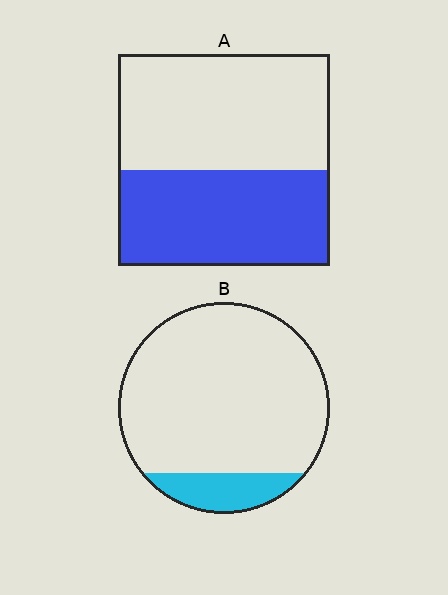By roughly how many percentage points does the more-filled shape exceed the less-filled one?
By roughly 30 percentage points (A over B).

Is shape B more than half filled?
No.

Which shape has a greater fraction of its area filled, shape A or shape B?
Shape A.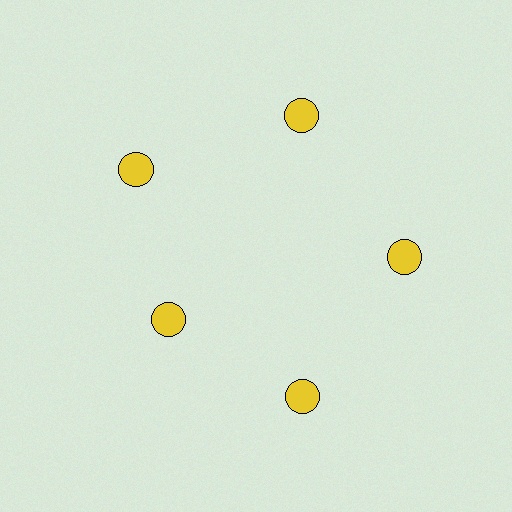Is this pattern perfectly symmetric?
No. The 5 yellow circles are arranged in a ring, but one element near the 8 o'clock position is pulled inward toward the center, breaking the 5-fold rotational symmetry.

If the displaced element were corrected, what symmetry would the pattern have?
It would have 5-fold rotational symmetry — the pattern would map onto itself every 72 degrees.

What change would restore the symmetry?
The symmetry would be restored by moving it outward, back onto the ring so that all 5 circles sit at equal angles and equal distance from the center.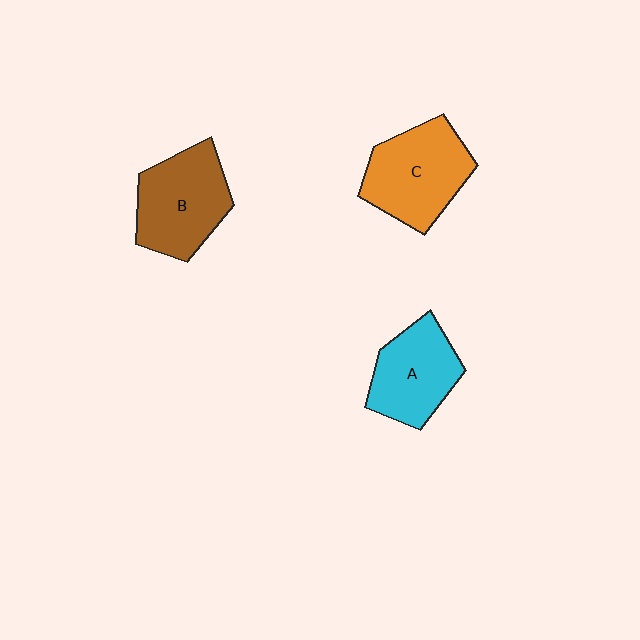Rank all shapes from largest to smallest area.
From largest to smallest: C (orange), B (brown), A (cyan).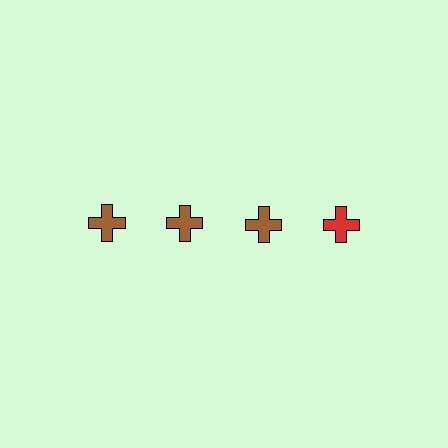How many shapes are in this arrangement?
There are 4 shapes arranged in a grid pattern.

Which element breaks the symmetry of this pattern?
The red cross in the top row, second from right column breaks the symmetry. All other shapes are brown crosses.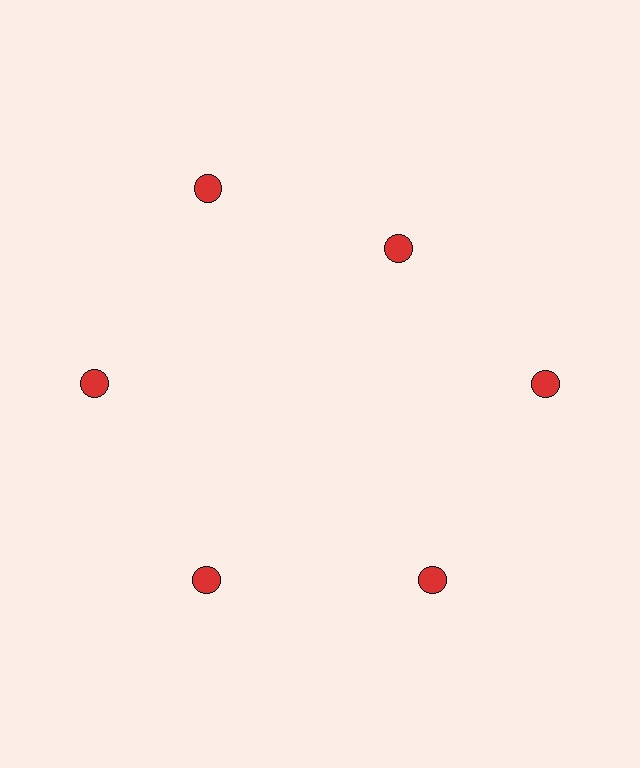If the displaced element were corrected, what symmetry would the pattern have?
It would have 6-fold rotational symmetry — the pattern would map onto itself every 60 degrees.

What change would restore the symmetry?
The symmetry would be restored by moving it outward, back onto the ring so that all 6 circles sit at equal angles and equal distance from the center.